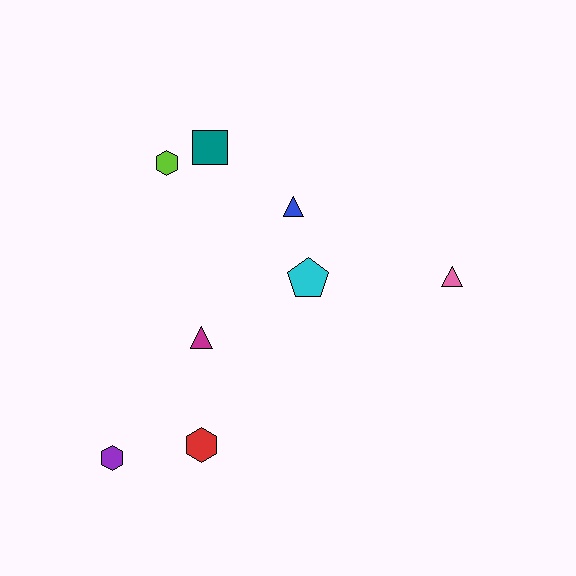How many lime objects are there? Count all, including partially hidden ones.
There is 1 lime object.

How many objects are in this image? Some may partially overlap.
There are 8 objects.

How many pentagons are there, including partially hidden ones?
There is 1 pentagon.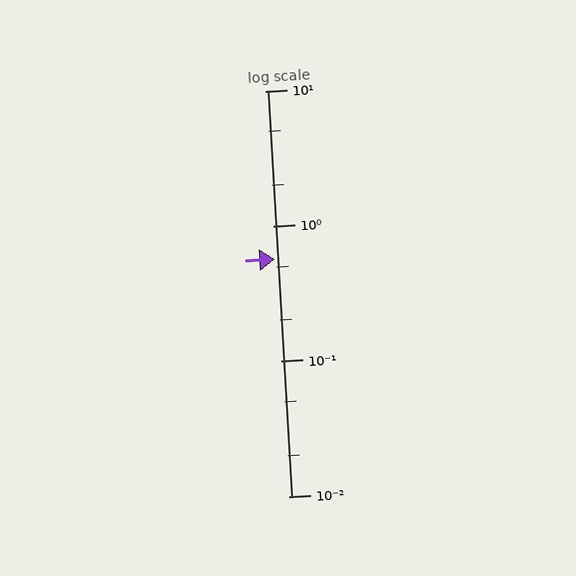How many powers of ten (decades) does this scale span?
The scale spans 3 decades, from 0.01 to 10.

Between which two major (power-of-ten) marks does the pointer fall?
The pointer is between 0.1 and 1.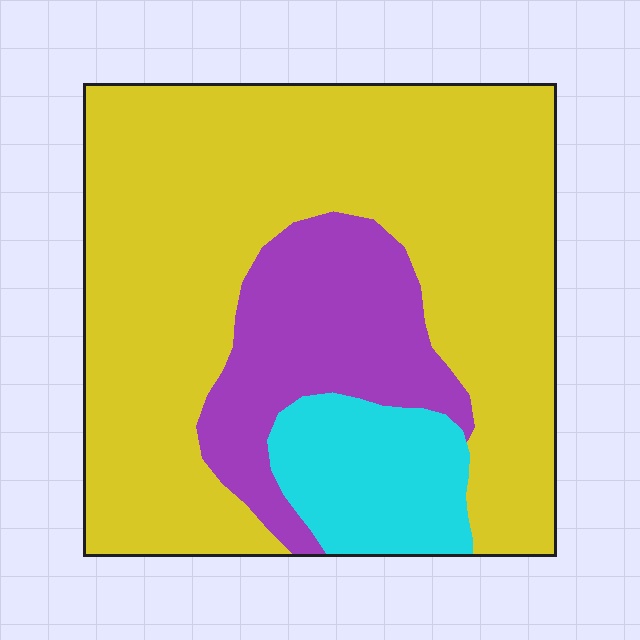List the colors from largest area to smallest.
From largest to smallest: yellow, purple, cyan.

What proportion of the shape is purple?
Purple covers 19% of the shape.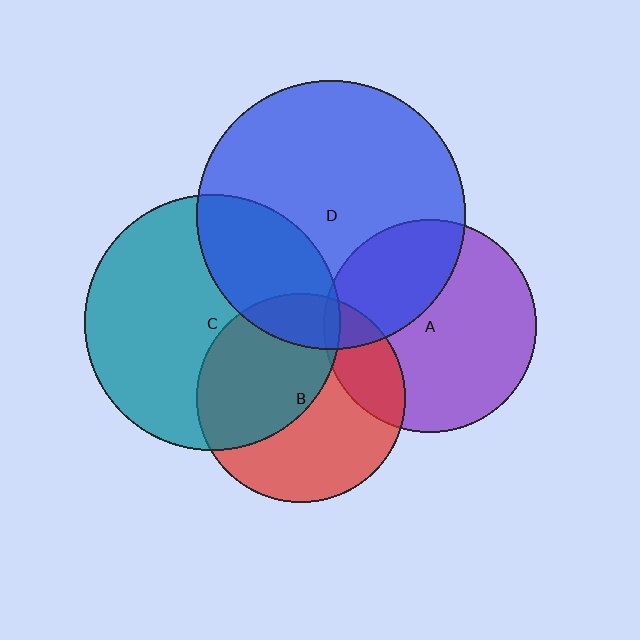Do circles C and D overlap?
Yes.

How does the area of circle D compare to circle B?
Approximately 1.7 times.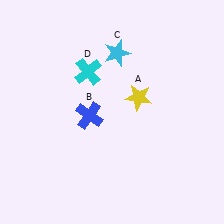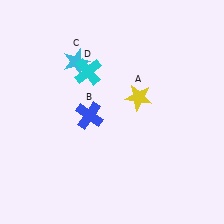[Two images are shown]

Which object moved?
The cyan star (C) moved left.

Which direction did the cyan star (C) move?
The cyan star (C) moved left.